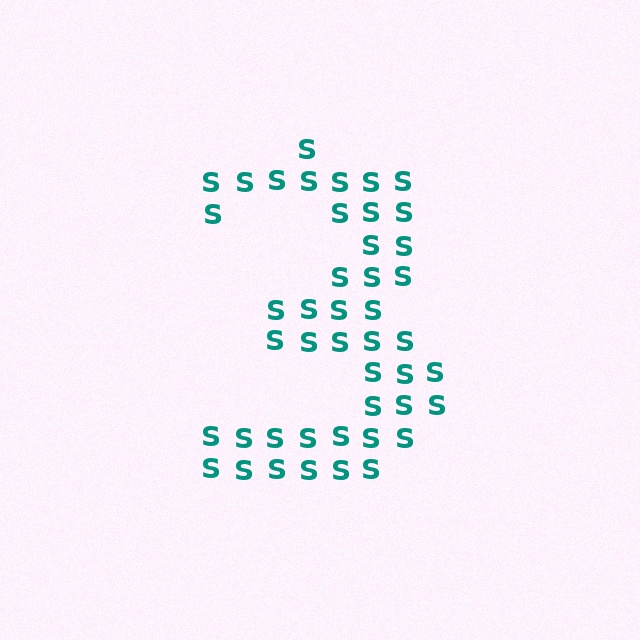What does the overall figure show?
The overall figure shows the digit 3.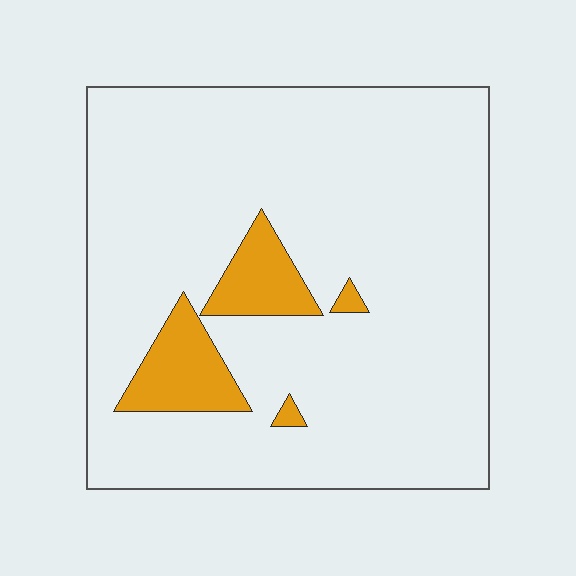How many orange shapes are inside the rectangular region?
4.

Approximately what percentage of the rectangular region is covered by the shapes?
Approximately 10%.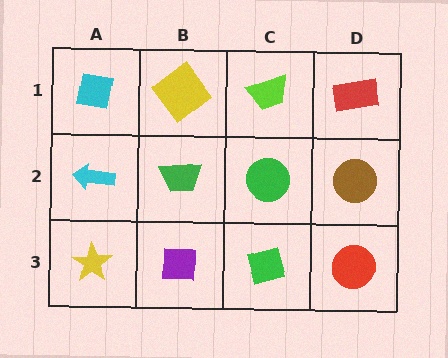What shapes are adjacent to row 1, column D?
A brown circle (row 2, column D), a lime trapezoid (row 1, column C).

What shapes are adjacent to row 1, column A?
A cyan arrow (row 2, column A), a yellow diamond (row 1, column B).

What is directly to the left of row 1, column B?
A cyan square.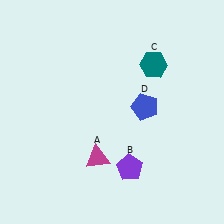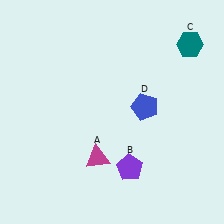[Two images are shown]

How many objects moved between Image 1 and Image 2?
1 object moved between the two images.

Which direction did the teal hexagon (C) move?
The teal hexagon (C) moved right.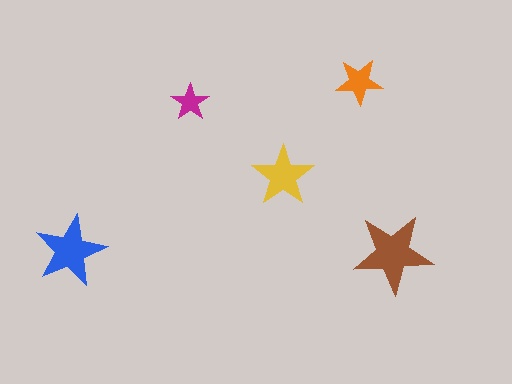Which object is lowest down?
The brown star is bottommost.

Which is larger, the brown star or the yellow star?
The brown one.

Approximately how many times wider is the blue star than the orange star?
About 1.5 times wider.